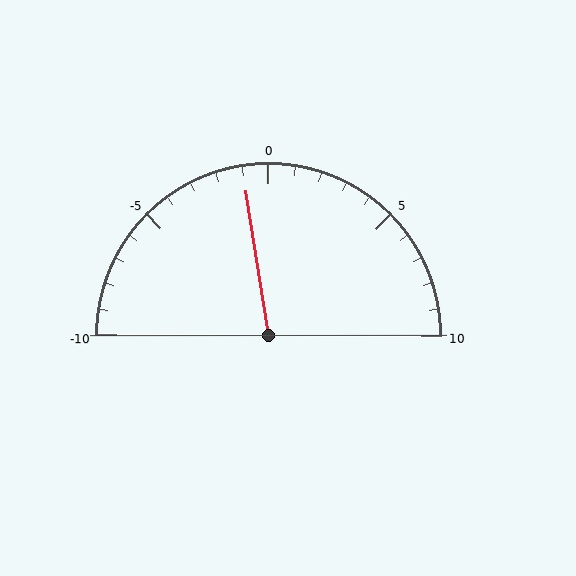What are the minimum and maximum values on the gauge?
The gauge ranges from -10 to 10.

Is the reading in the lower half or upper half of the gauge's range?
The reading is in the lower half of the range (-10 to 10).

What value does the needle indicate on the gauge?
The needle indicates approximately -1.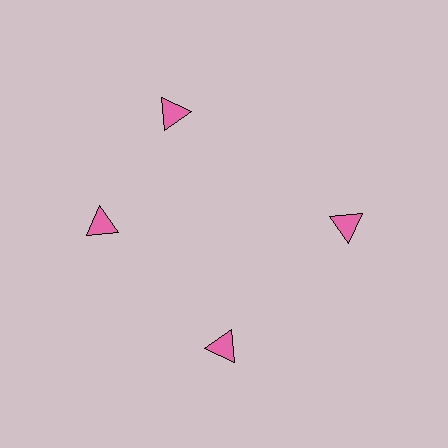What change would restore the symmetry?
The symmetry would be restored by rotating it back into even spacing with its neighbors so that all 4 triangles sit at equal angles and equal distance from the center.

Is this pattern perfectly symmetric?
No. The 4 pink triangles are arranged in a ring, but one element near the 12 o'clock position is rotated out of alignment along the ring, breaking the 4-fold rotational symmetry.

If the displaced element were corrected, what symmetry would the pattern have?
It would have 4-fold rotational symmetry — the pattern would map onto itself every 90 degrees.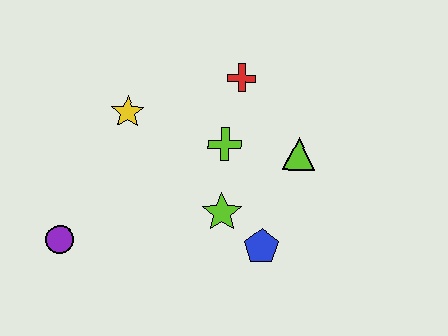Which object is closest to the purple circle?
The yellow star is closest to the purple circle.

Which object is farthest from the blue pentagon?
The purple circle is farthest from the blue pentagon.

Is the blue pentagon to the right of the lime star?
Yes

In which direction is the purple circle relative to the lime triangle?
The purple circle is to the left of the lime triangle.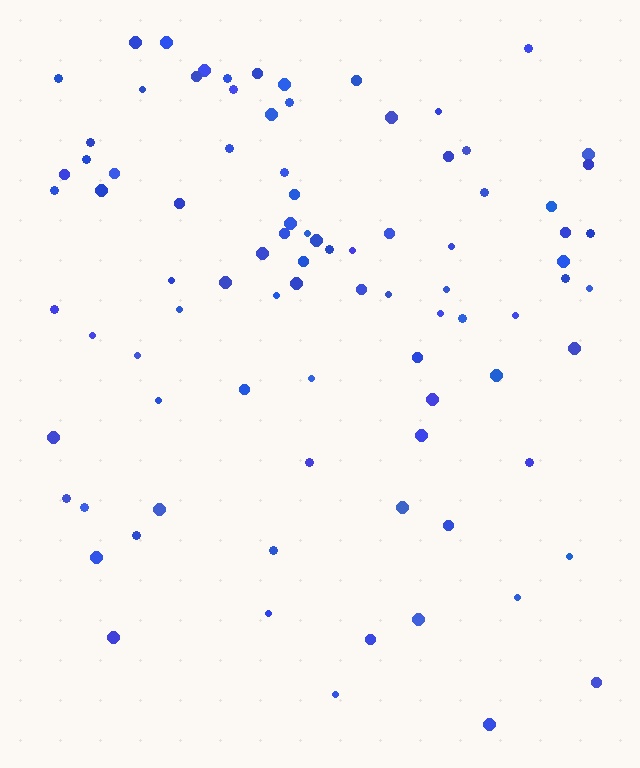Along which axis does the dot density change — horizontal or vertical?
Vertical.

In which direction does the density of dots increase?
From bottom to top, with the top side densest.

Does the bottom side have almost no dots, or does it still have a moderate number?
Still a moderate number, just noticeably fewer than the top.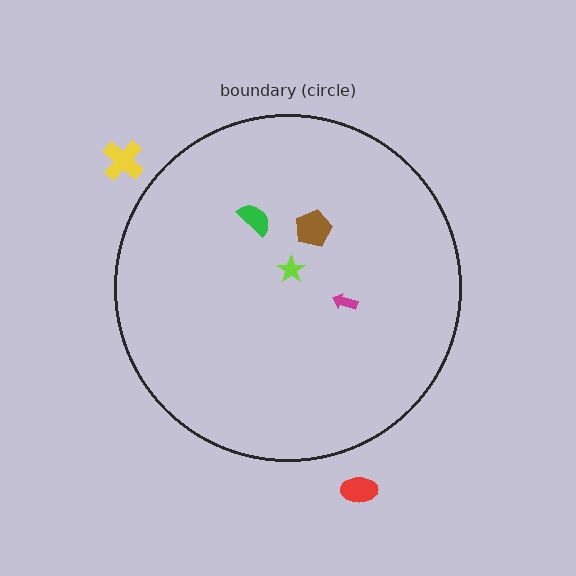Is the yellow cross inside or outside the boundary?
Outside.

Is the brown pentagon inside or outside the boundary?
Inside.